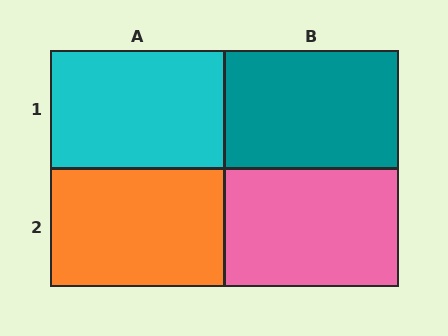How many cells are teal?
1 cell is teal.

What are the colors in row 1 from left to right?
Cyan, teal.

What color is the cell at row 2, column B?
Pink.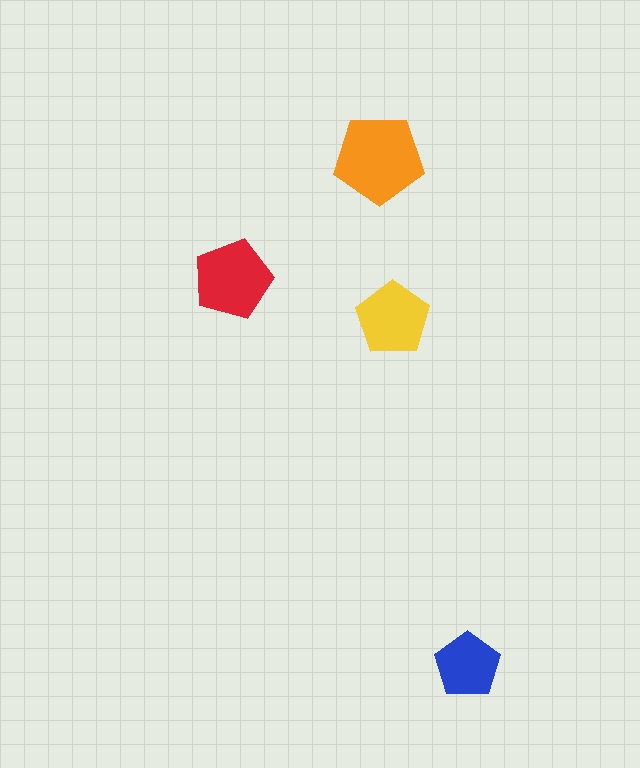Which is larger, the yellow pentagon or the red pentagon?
The red one.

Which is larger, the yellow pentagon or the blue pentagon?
The yellow one.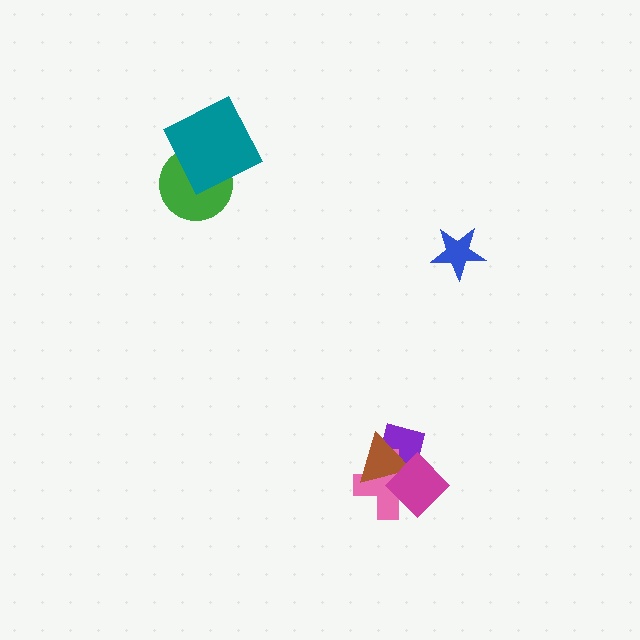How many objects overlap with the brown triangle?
3 objects overlap with the brown triangle.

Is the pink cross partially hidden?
Yes, it is partially covered by another shape.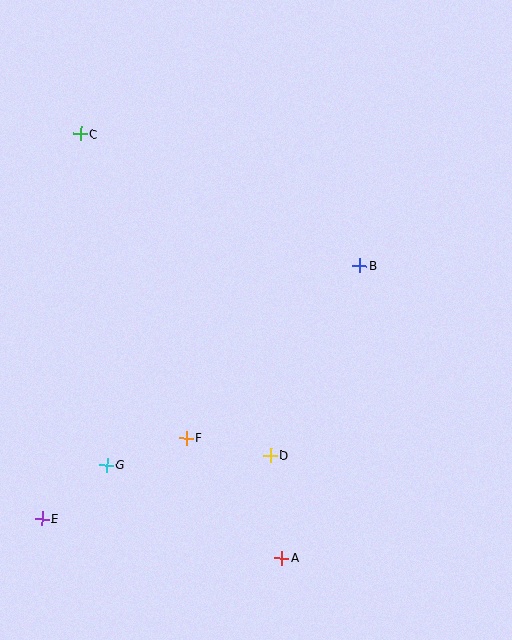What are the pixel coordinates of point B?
Point B is at (359, 265).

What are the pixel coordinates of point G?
Point G is at (107, 465).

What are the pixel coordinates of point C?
Point C is at (80, 134).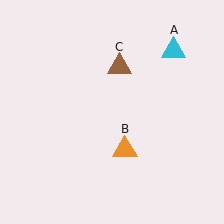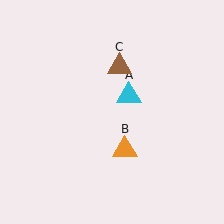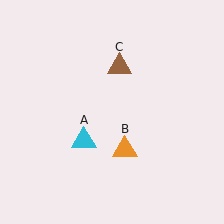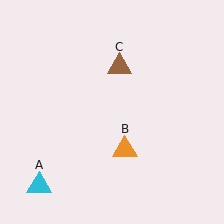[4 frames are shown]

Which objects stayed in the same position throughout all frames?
Orange triangle (object B) and brown triangle (object C) remained stationary.